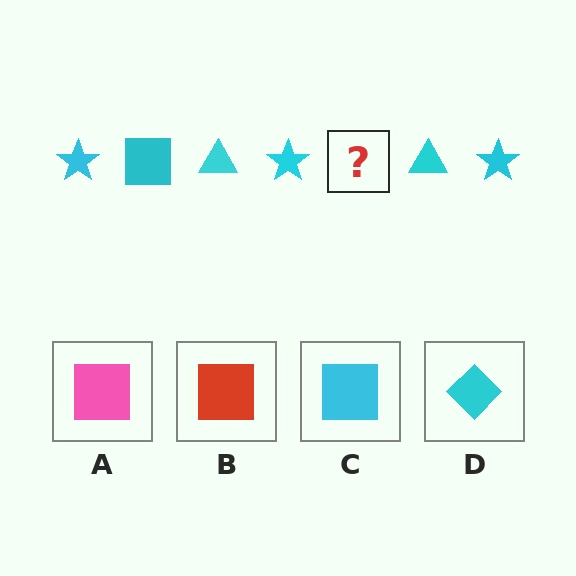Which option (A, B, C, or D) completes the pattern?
C.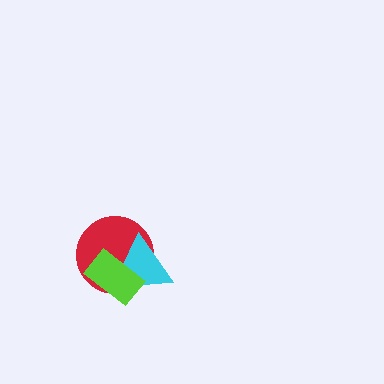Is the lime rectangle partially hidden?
No, no other shape covers it.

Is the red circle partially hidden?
Yes, it is partially covered by another shape.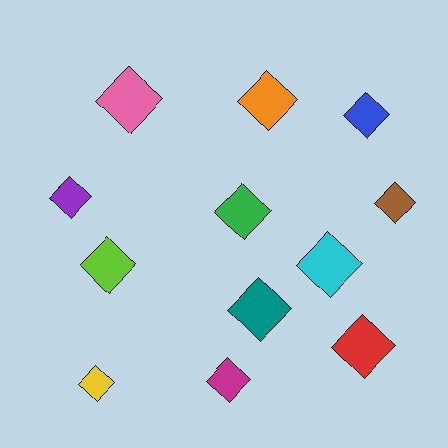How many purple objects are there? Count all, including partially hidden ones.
There is 1 purple object.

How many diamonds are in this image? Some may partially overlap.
There are 12 diamonds.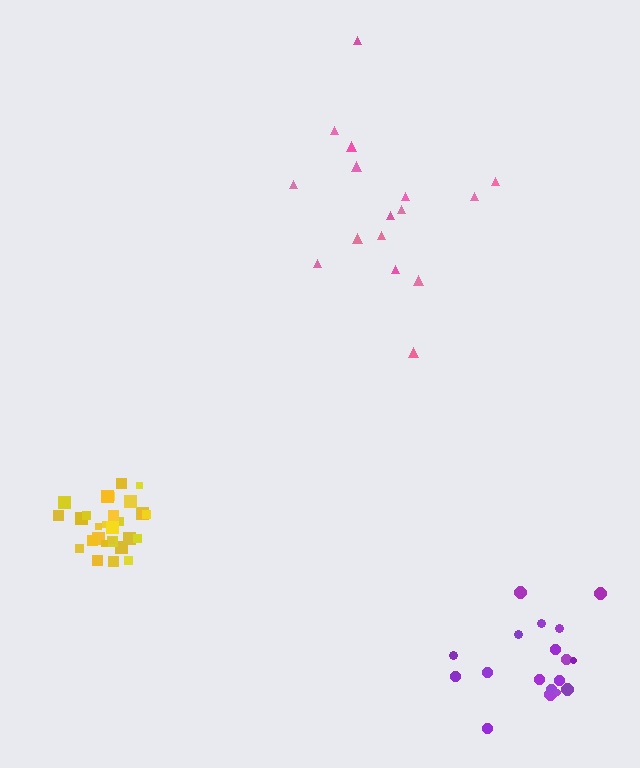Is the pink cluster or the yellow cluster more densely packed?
Yellow.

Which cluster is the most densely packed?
Yellow.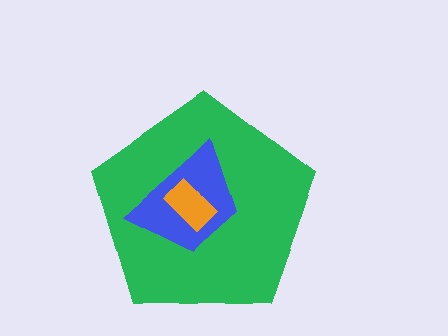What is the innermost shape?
The orange rectangle.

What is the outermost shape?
The green pentagon.